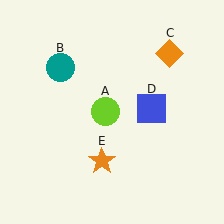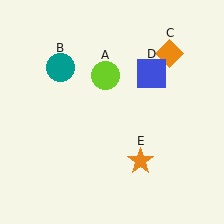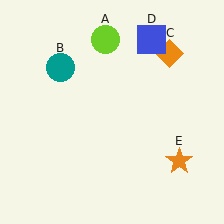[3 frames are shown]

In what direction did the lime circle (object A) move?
The lime circle (object A) moved up.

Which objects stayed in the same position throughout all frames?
Teal circle (object B) and orange diamond (object C) remained stationary.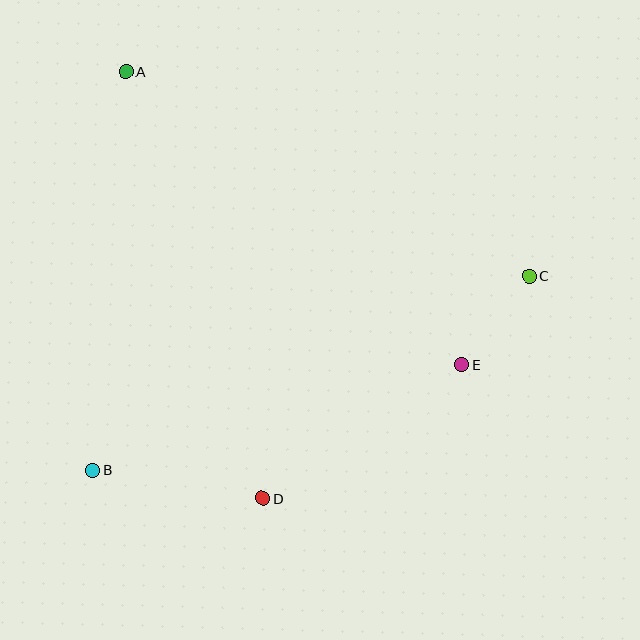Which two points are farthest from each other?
Points B and C are farthest from each other.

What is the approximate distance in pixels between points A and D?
The distance between A and D is approximately 449 pixels.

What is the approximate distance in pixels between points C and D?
The distance between C and D is approximately 347 pixels.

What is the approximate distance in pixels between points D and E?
The distance between D and E is approximately 239 pixels.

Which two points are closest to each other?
Points C and E are closest to each other.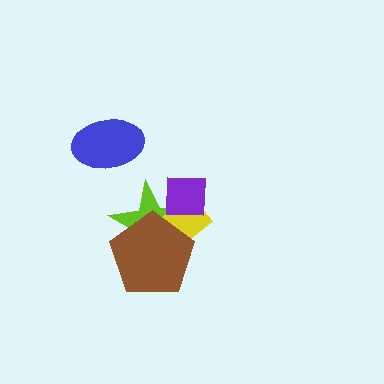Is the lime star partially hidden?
Yes, it is partially covered by another shape.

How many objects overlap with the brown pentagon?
2 objects overlap with the brown pentagon.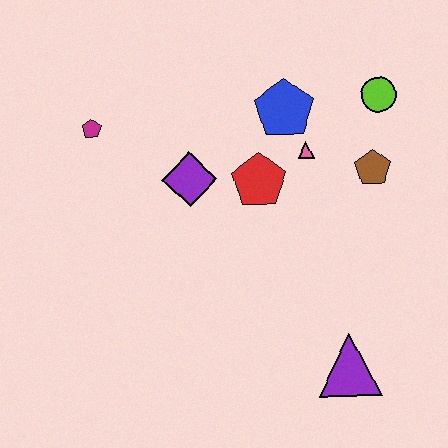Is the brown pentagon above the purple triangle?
Yes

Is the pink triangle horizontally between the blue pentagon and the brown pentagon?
Yes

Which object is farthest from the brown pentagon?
The magenta pentagon is farthest from the brown pentagon.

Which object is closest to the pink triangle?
The blue pentagon is closest to the pink triangle.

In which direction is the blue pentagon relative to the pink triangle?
The blue pentagon is above the pink triangle.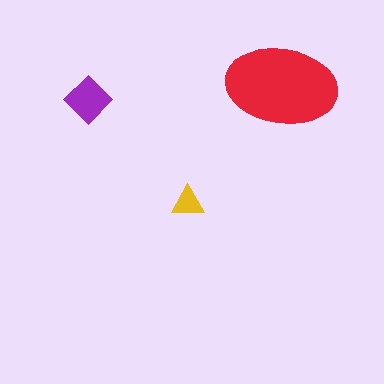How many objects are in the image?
There are 3 objects in the image.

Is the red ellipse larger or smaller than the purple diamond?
Larger.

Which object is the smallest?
The yellow triangle.